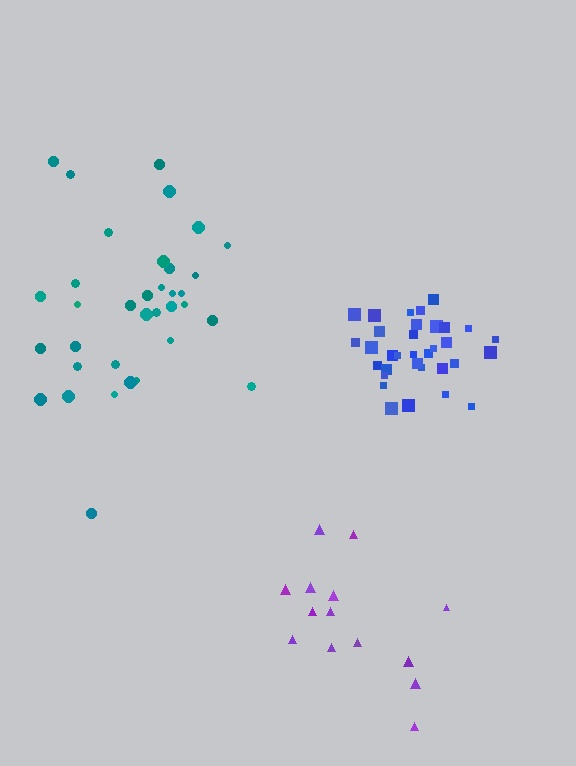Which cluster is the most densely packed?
Blue.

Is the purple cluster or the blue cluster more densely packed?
Blue.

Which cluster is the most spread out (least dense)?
Purple.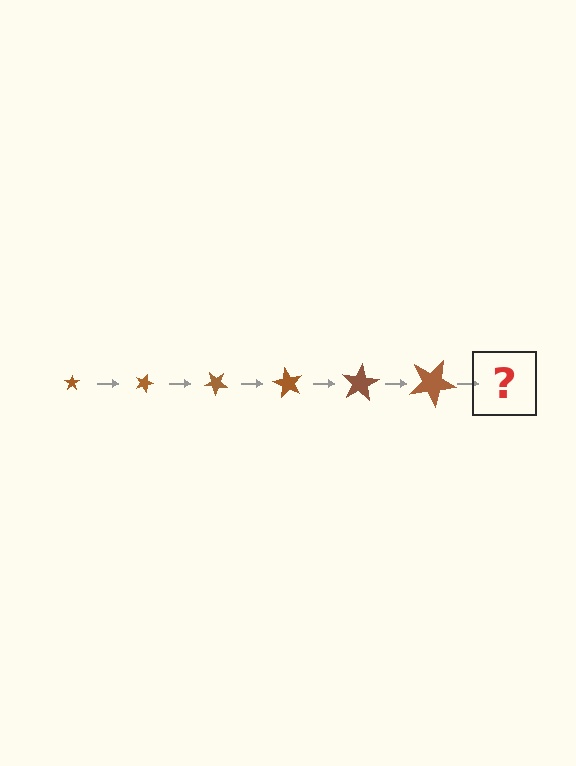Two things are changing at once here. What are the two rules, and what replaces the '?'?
The two rules are that the star grows larger each step and it rotates 20 degrees each step. The '?' should be a star, larger than the previous one and rotated 120 degrees from the start.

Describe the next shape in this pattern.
It should be a star, larger than the previous one and rotated 120 degrees from the start.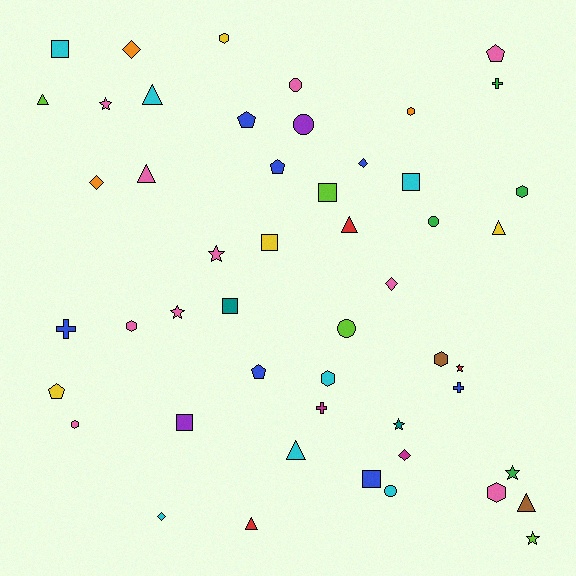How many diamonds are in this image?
There are 6 diamonds.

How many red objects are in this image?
There are 3 red objects.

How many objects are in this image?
There are 50 objects.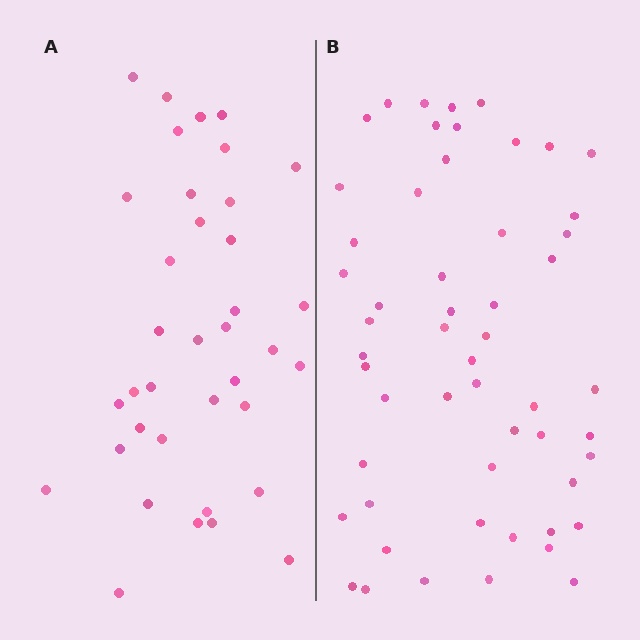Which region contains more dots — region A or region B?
Region B (the right region) has more dots.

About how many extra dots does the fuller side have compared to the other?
Region B has approximately 15 more dots than region A.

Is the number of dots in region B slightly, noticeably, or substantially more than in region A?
Region B has substantially more. The ratio is roughly 1.5 to 1.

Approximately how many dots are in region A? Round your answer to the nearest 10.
About 40 dots. (The exact count is 37, which rounds to 40.)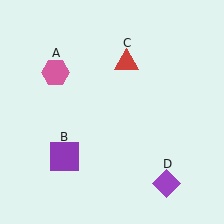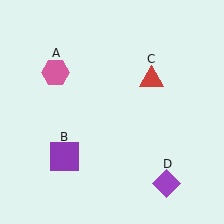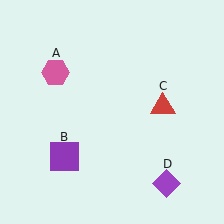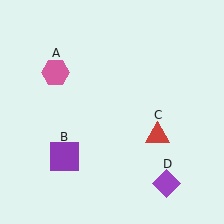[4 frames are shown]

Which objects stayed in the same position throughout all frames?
Pink hexagon (object A) and purple square (object B) and purple diamond (object D) remained stationary.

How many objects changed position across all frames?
1 object changed position: red triangle (object C).